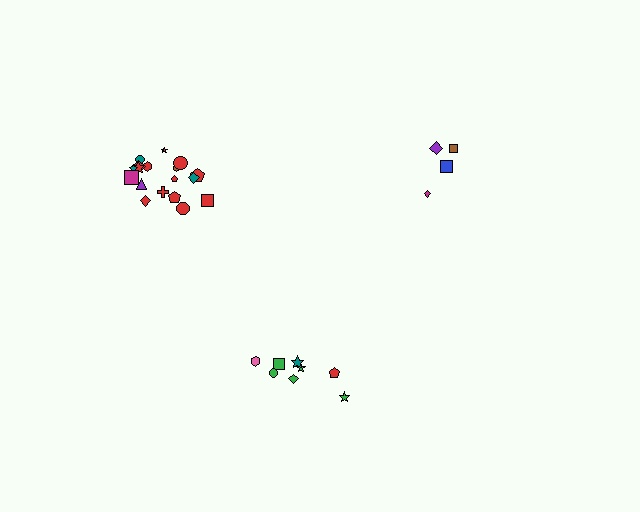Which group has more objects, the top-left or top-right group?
The top-left group.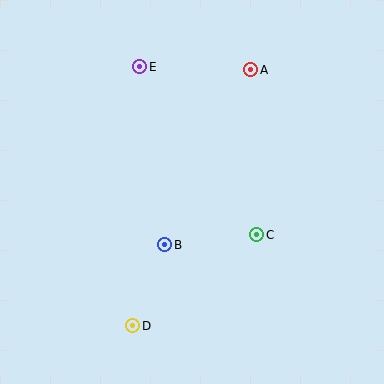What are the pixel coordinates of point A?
Point A is at (251, 70).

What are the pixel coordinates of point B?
Point B is at (165, 245).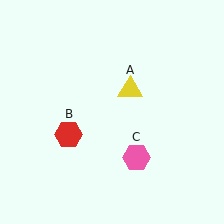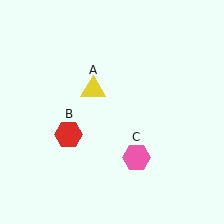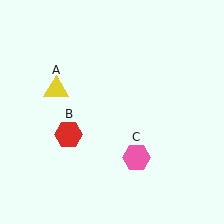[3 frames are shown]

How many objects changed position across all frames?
1 object changed position: yellow triangle (object A).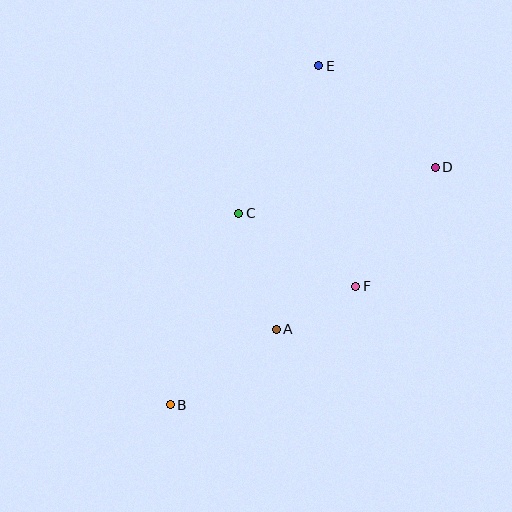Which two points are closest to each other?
Points A and F are closest to each other.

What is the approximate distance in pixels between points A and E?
The distance between A and E is approximately 267 pixels.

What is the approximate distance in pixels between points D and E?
The distance between D and E is approximately 154 pixels.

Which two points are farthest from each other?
Points B and E are farthest from each other.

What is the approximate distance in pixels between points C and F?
The distance between C and F is approximately 138 pixels.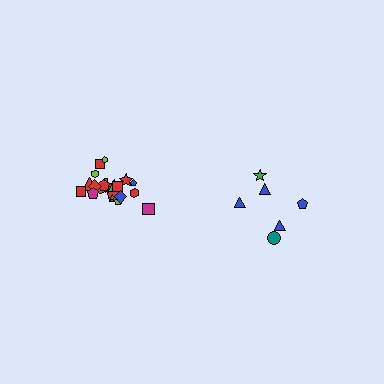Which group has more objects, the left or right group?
The left group.